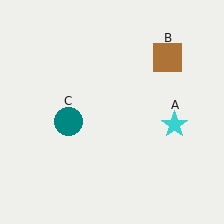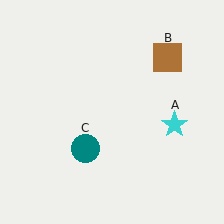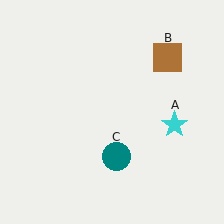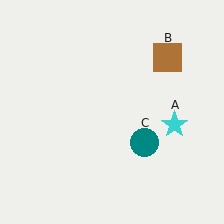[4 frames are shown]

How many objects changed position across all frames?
1 object changed position: teal circle (object C).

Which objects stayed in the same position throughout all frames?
Cyan star (object A) and brown square (object B) remained stationary.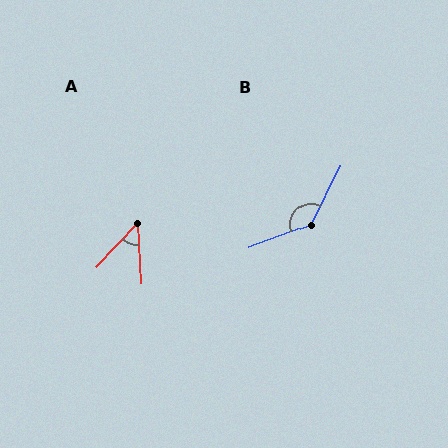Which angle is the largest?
B, at approximately 137 degrees.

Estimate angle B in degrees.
Approximately 137 degrees.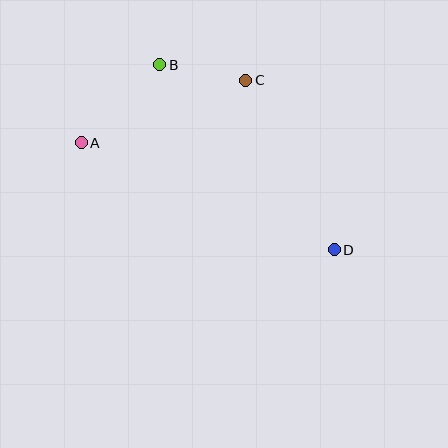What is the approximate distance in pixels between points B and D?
The distance between B and D is approximately 255 pixels.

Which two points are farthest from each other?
Points A and D are farthest from each other.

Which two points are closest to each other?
Points B and C are closest to each other.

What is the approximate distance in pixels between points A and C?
The distance between A and C is approximately 176 pixels.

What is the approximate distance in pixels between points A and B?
The distance between A and B is approximately 111 pixels.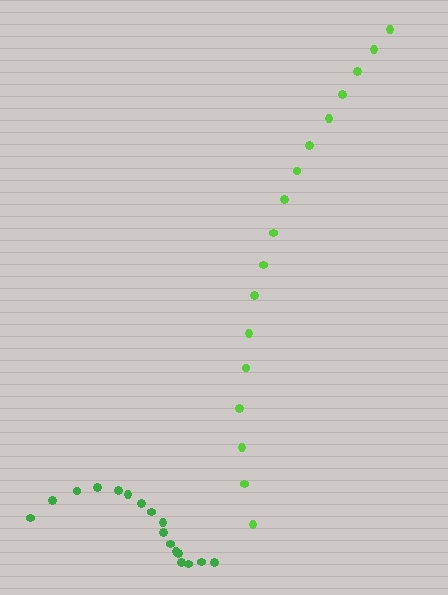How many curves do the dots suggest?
There are 2 distinct paths.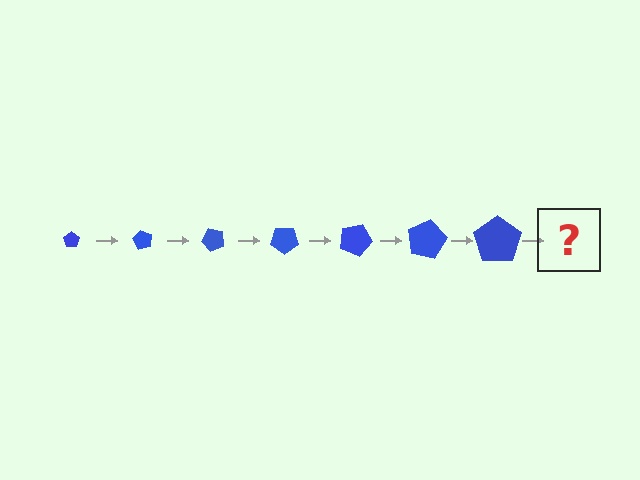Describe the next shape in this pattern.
It should be a pentagon, larger than the previous one and rotated 420 degrees from the start.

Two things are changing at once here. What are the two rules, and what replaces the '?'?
The two rules are that the pentagon grows larger each step and it rotates 60 degrees each step. The '?' should be a pentagon, larger than the previous one and rotated 420 degrees from the start.